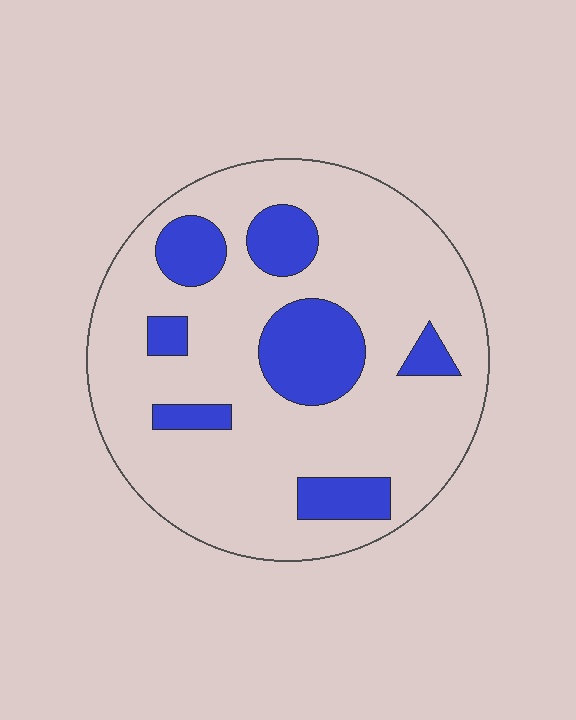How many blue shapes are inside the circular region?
7.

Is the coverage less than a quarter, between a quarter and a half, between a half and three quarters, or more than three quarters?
Less than a quarter.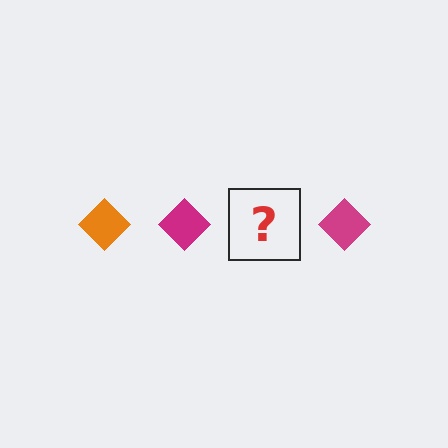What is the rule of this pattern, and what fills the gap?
The rule is that the pattern cycles through orange, magenta diamonds. The gap should be filled with an orange diamond.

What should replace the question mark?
The question mark should be replaced with an orange diamond.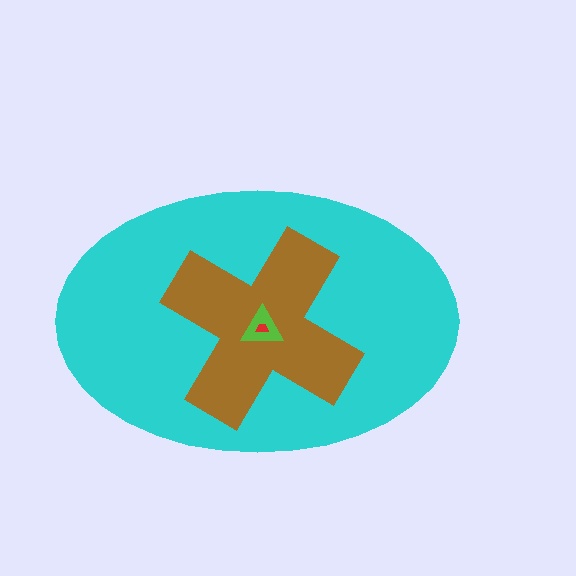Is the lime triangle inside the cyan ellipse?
Yes.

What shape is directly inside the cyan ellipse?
The brown cross.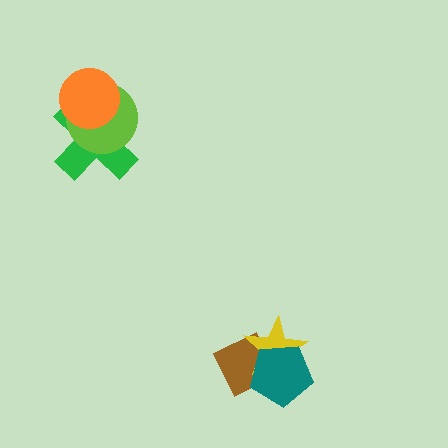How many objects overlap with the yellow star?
2 objects overlap with the yellow star.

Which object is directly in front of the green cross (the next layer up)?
The lime circle is directly in front of the green cross.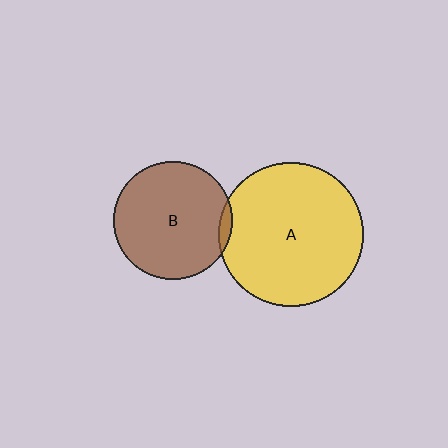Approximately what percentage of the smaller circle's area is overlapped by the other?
Approximately 5%.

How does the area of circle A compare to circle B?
Approximately 1.5 times.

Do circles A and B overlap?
Yes.